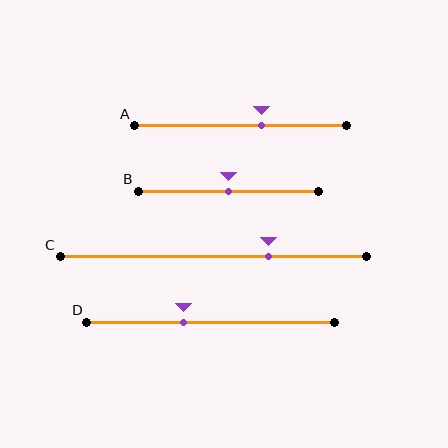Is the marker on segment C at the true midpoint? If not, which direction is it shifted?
No, the marker on segment C is shifted to the right by about 18% of the segment length.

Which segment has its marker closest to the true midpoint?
Segment B has its marker closest to the true midpoint.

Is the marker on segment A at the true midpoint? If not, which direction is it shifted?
No, the marker on segment A is shifted to the right by about 10% of the segment length.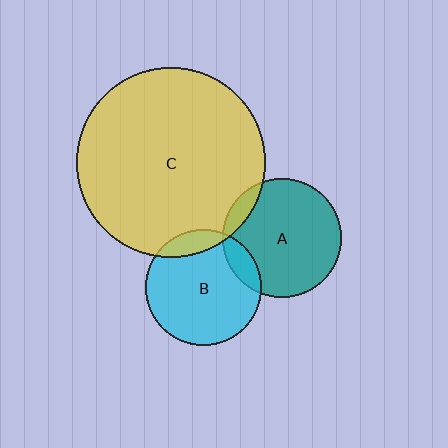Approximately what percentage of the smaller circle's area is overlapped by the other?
Approximately 10%.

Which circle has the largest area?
Circle C (yellow).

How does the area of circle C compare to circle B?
Approximately 2.7 times.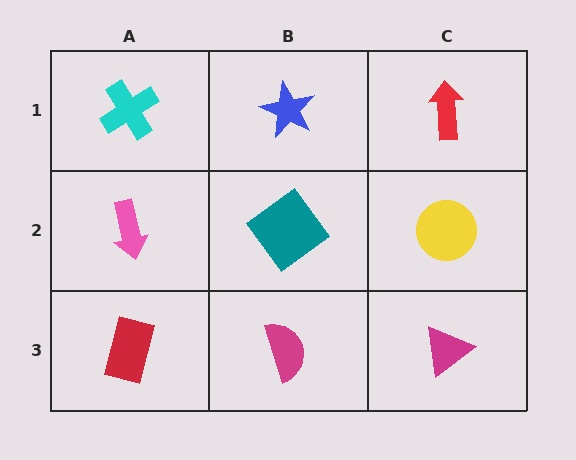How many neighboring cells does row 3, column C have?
2.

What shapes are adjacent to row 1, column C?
A yellow circle (row 2, column C), a blue star (row 1, column B).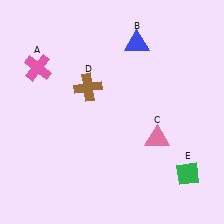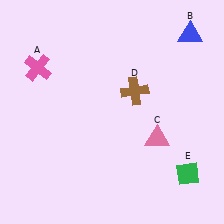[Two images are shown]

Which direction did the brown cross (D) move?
The brown cross (D) moved right.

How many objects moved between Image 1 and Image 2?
2 objects moved between the two images.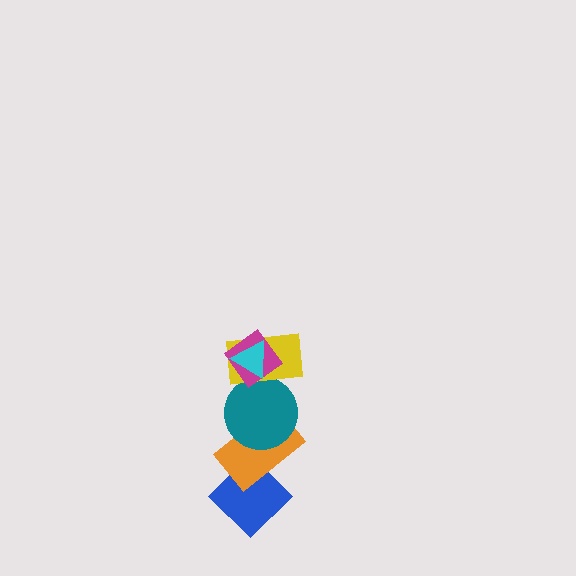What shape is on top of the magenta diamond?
The cyan triangle is on top of the magenta diamond.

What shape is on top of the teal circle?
The yellow rectangle is on top of the teal circle.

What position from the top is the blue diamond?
The blue diamond is 6th from the top.